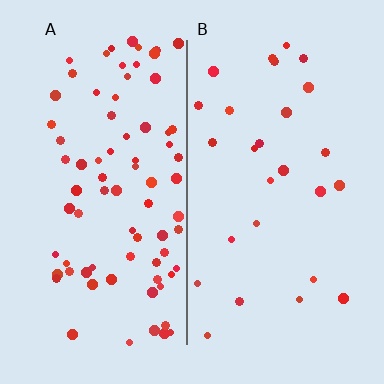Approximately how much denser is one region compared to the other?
Approximately 2.9× — region A over region B.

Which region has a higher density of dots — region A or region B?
A (the left).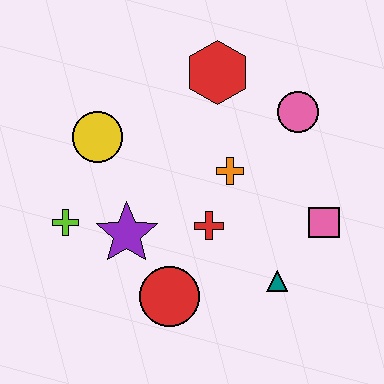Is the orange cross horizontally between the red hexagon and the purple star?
No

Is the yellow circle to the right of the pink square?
No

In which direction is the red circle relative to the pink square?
The red circle is to the left of the pink square.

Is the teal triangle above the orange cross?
No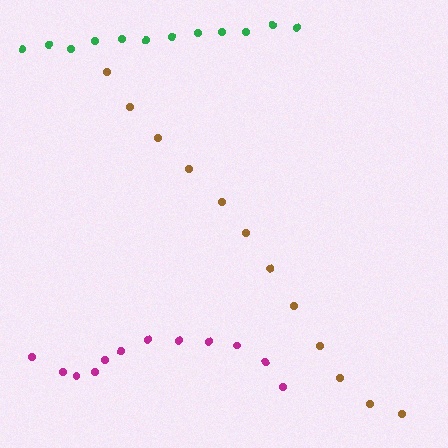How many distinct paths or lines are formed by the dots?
There are 3 distinct paths.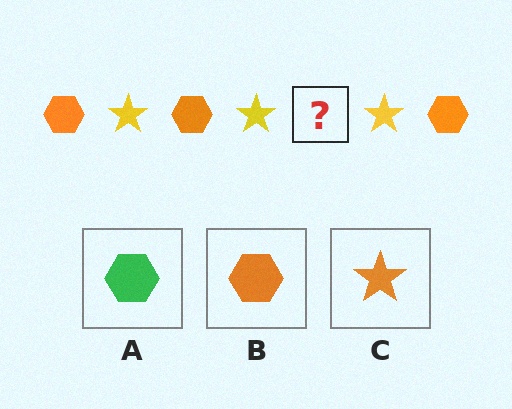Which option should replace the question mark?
Option B.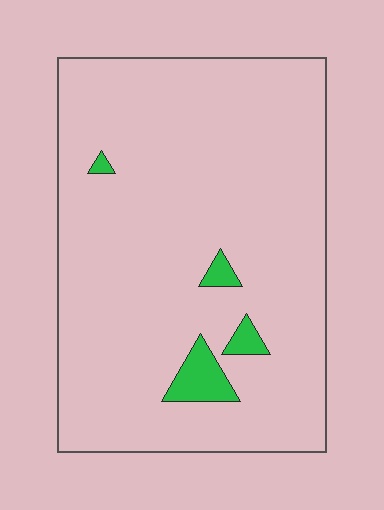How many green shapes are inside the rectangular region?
4.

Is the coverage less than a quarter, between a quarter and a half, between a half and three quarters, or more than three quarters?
Less than a quarter.